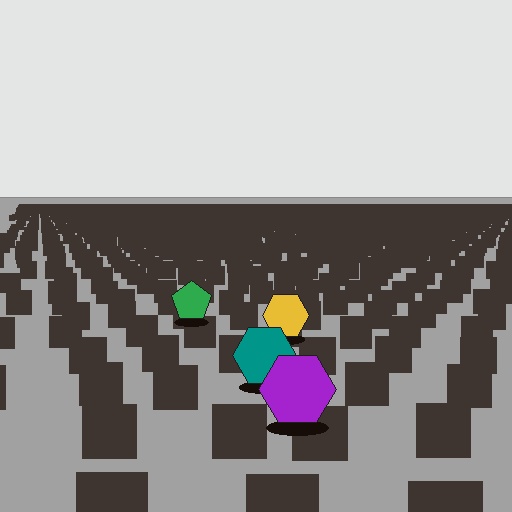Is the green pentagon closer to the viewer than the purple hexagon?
No. The purple hexagon is closer — you can tell from the texture gradient: the ground texture is coarser near it.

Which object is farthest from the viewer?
The green pentagon is farthest from the viewer. It appears smaller and the ground texture around it is denser.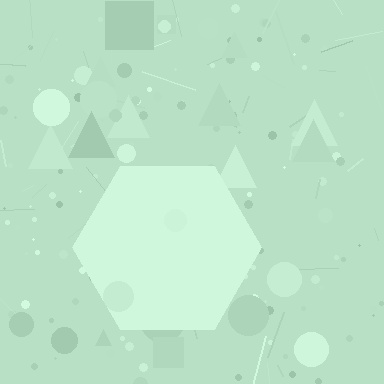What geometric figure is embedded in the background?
A hexagon is embedded in the background.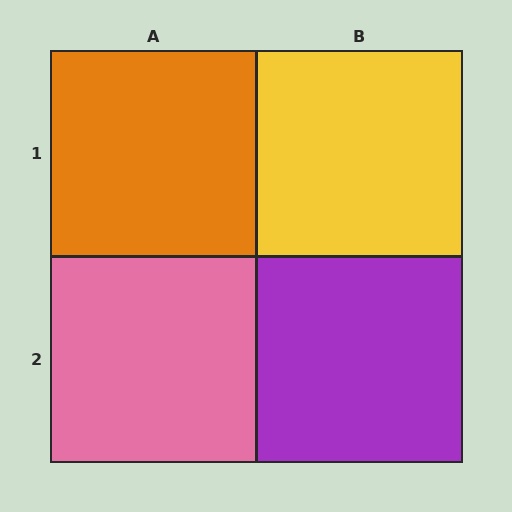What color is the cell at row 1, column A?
Orange.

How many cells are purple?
1 cell is purple.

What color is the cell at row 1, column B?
Yellow.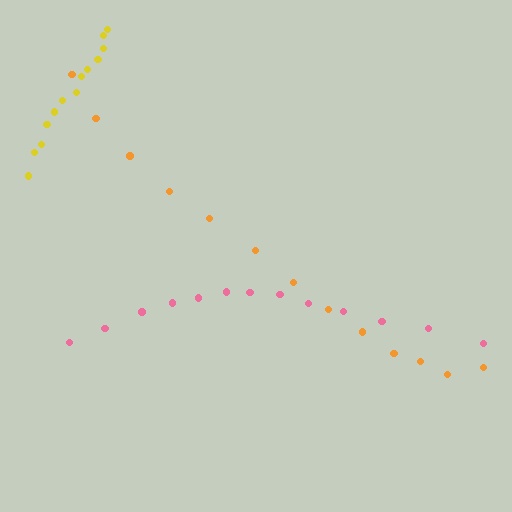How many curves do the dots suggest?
There are 3 distinct paths.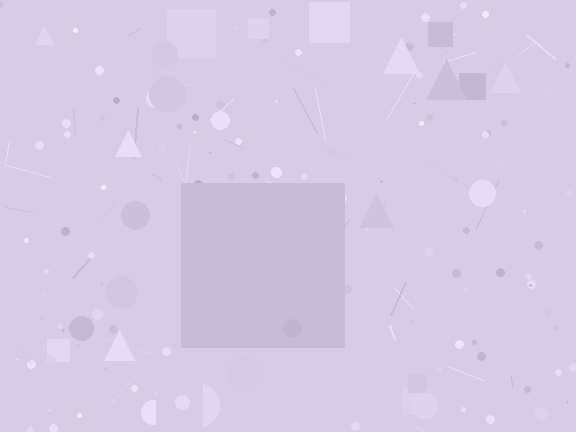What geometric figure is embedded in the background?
A square is embedded in the background.